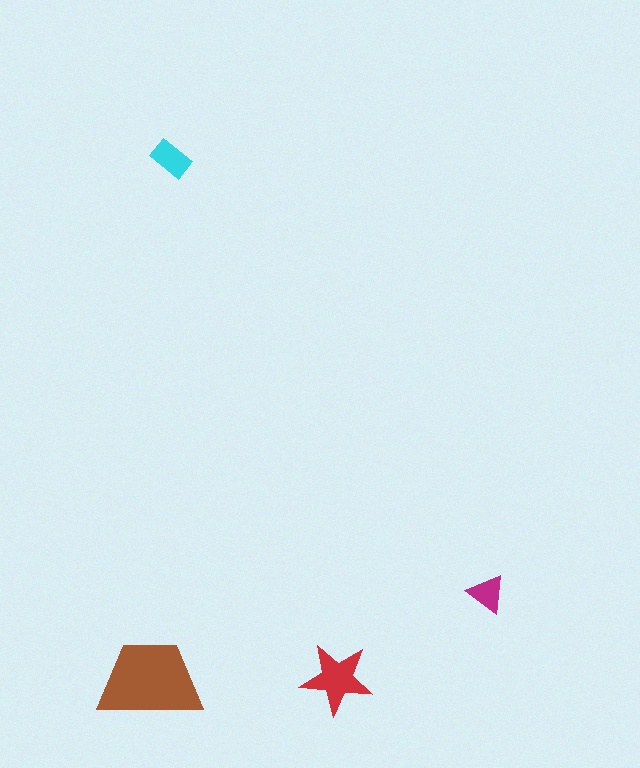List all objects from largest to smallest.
The brown trapezoid, the red star, the cyan rectangle, the magenta triangle.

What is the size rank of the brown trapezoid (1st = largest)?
1st.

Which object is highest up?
The cyan rectangle is topmost.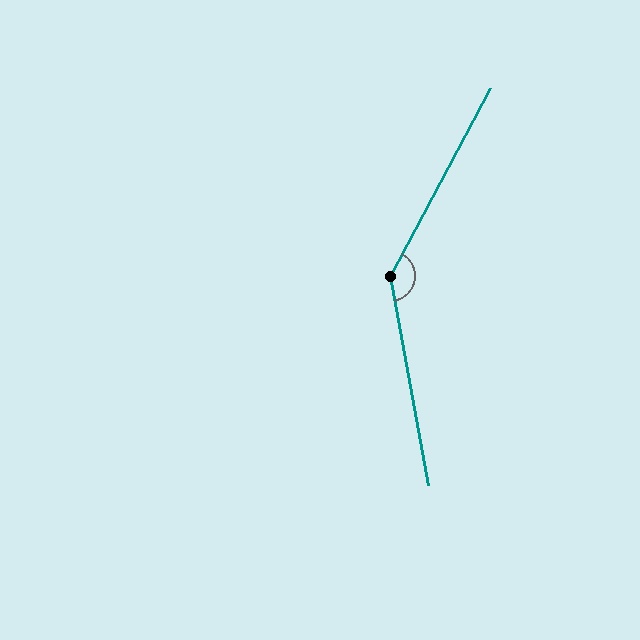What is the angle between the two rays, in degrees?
Approximately 141 degrees.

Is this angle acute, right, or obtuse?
It is obtuse.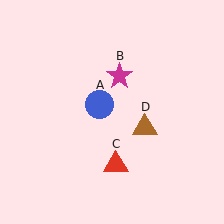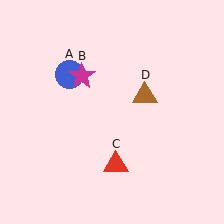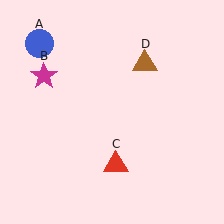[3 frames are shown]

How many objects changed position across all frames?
3 objects changed position: blue circle (object A), magenta star (object B), brown triangle (object D).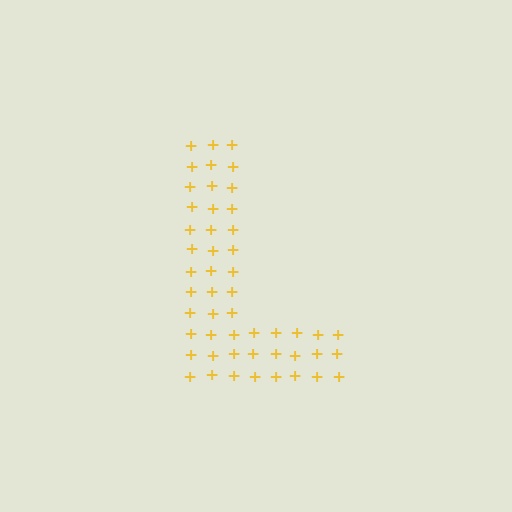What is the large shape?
The large shape is the letter L.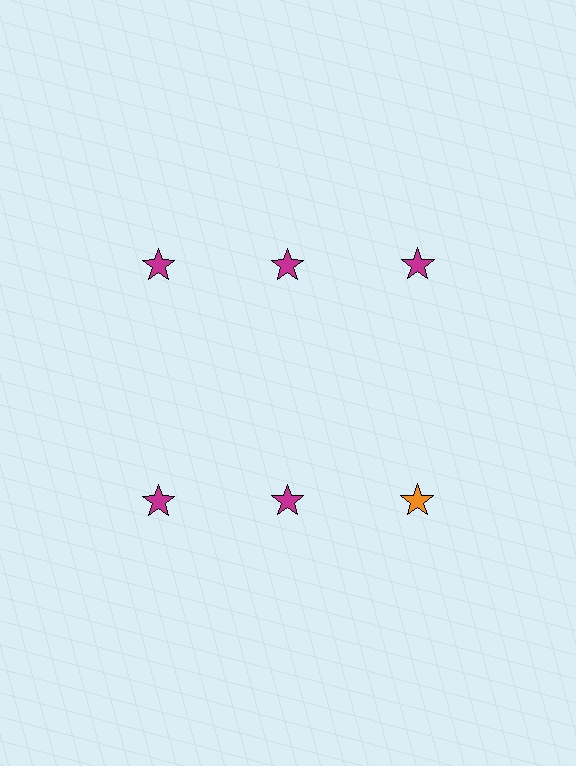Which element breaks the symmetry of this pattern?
The orange star in the second row, center column breaks the symmetry. All other shapes are magenta stars.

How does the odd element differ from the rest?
It has a different color: orange instead of magenta.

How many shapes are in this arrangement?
There are 6 shapes arranged in a grid pattern.